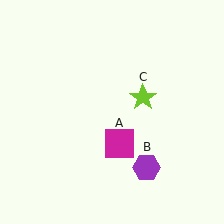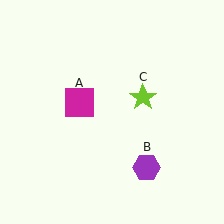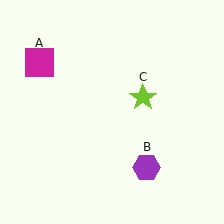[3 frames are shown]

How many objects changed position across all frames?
1 object changed position: magenta square (object A).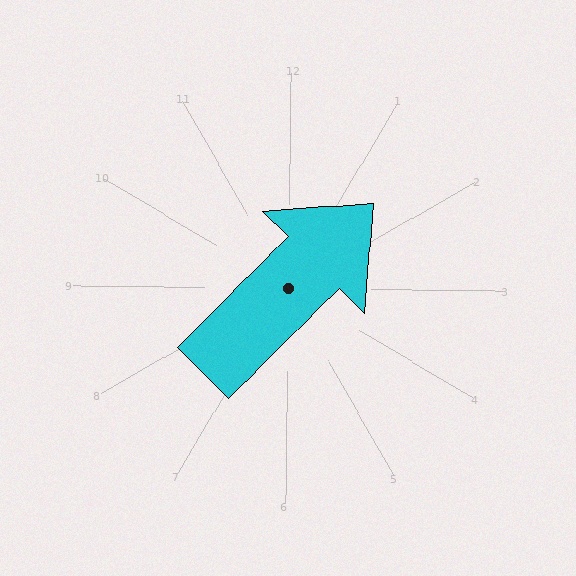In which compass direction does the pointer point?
Northeast.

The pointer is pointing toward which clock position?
Roughly 1 o'clock.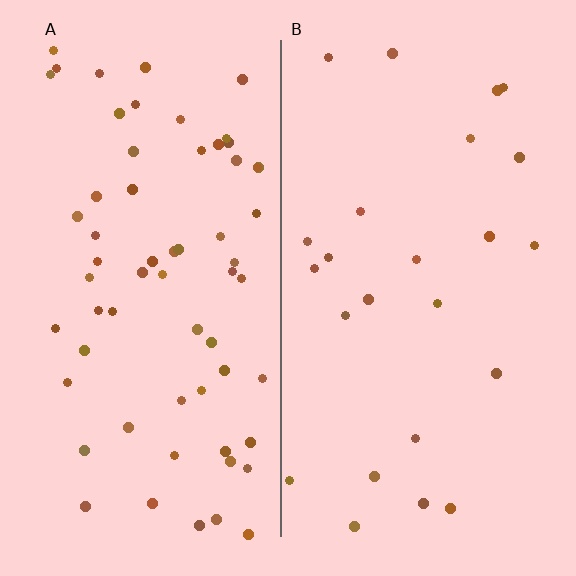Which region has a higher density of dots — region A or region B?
A (the left).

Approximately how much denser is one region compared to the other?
Approximately 2.6× — region A over region B.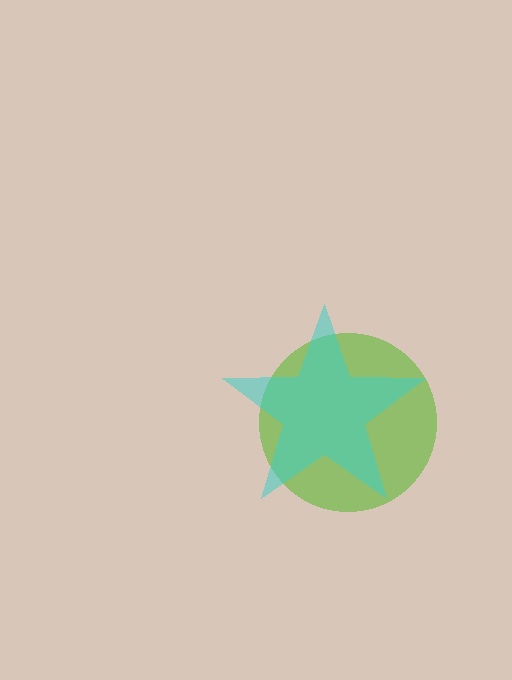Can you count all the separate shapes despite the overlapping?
Yes, there are 2 separate shapes.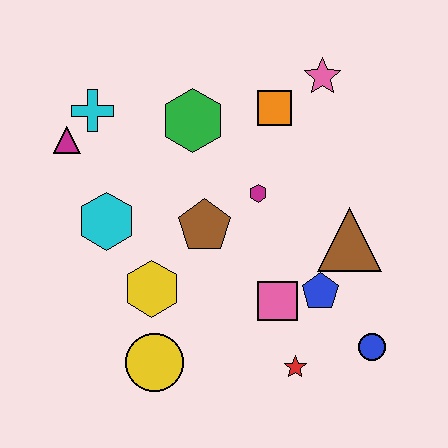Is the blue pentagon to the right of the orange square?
Yes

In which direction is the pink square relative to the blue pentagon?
The pink square is to the left of the blue pentagon.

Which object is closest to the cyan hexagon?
The yellow hexagon is closest to the cyan hexagon.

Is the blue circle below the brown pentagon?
Yes